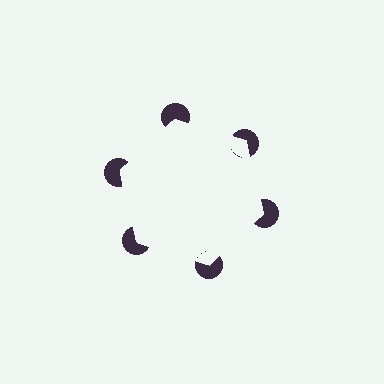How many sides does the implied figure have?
6 sides.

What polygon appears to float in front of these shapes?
An illusory hexagon — its edges are inferred from the aligned wedge cuts in the pac-man discs, not physically drawn.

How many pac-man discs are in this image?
There are 6 — one at each vertex of the illusory hexagon.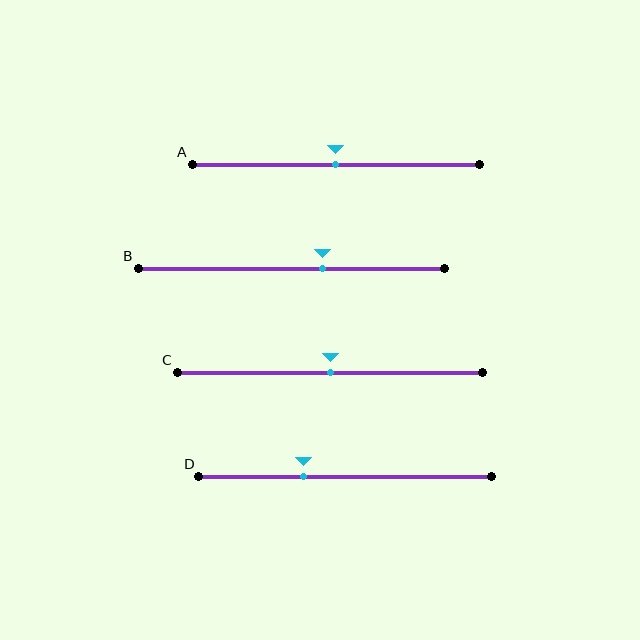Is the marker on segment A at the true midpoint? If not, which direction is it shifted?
Yes, the marker on segment A is at the true midpoint.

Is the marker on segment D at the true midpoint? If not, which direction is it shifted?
No, the marker on segment D is shifted to the left by about 14% of the segment length.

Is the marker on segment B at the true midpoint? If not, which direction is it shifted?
No, the marker on segment B is shifted to the right by about 10% of the segment length.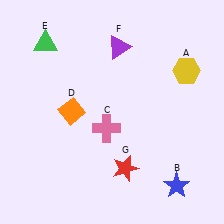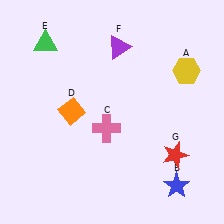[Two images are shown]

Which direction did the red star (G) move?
The red star (G) moved right.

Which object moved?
The red star (G) moved right.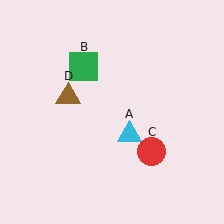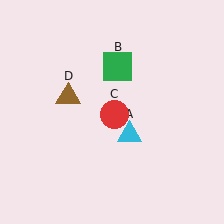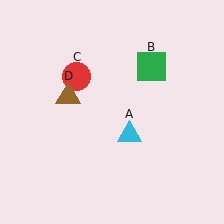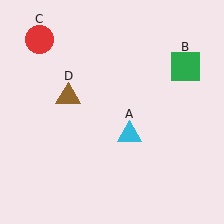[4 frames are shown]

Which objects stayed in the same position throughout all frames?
Cyan triangle (object A) and brown triangle (object D) remained stationary.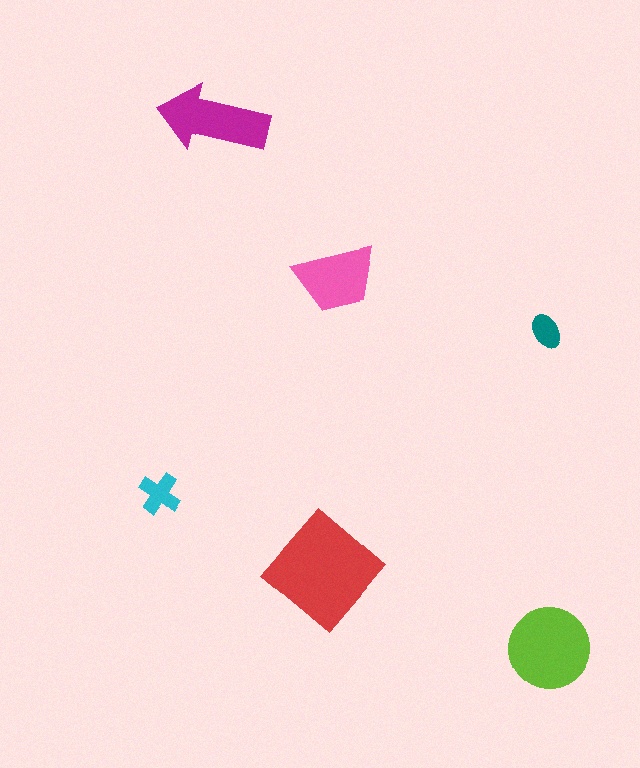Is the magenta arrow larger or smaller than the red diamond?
Smaller.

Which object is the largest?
The red diamond.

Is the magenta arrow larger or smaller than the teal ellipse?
Larger.